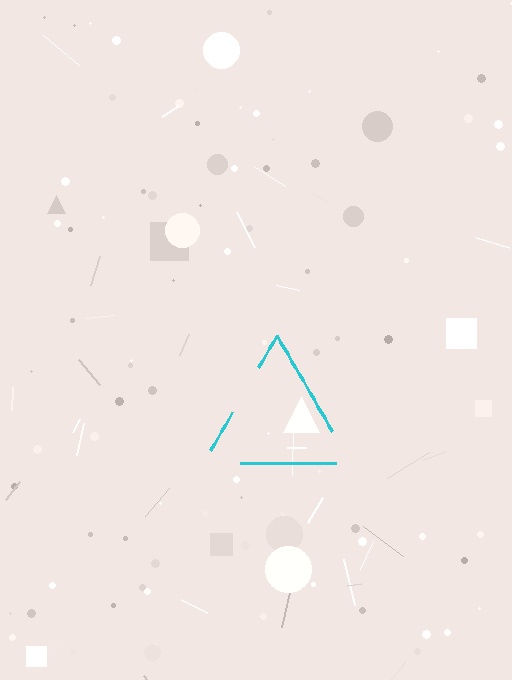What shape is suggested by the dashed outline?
The dashed outline suggests a triangle.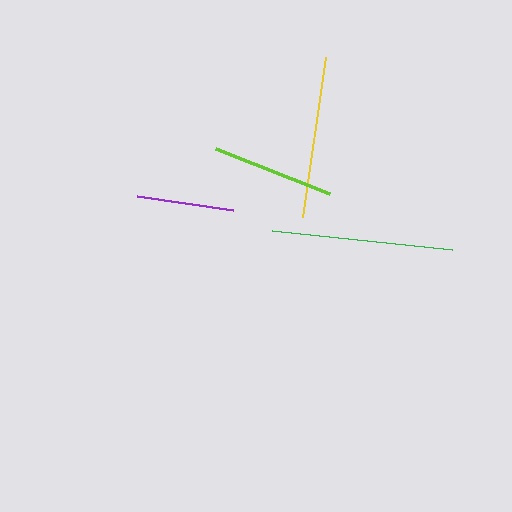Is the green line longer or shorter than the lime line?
The green line is longer than the lime line.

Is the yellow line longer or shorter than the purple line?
The yellow line is longer than the purple line.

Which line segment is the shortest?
The purple line is the shortest at approximately 98 pixels.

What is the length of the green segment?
The green segment is approximately 181 pixels long.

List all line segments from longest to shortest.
From longest to shortest: green, yellow, lime, purple.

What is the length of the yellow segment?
The yellow segment is approximately 162 pixels long.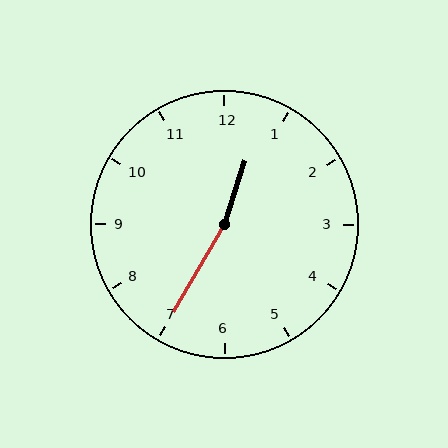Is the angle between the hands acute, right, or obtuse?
It is obtuse.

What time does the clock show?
12:35.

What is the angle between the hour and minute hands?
Approximately 168 degrees.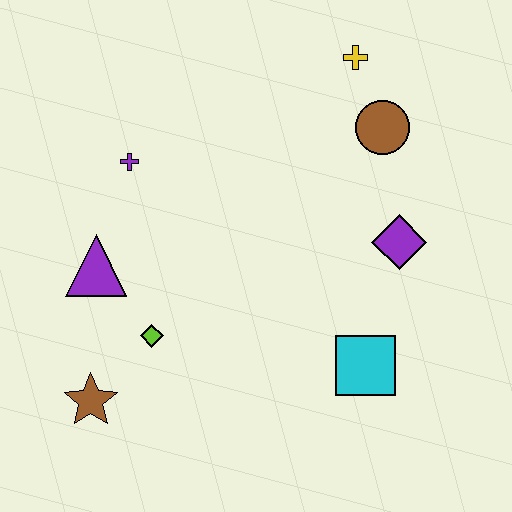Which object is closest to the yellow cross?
The brown circle is closest to the yellow cross.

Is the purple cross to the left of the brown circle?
Yes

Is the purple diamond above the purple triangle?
Yes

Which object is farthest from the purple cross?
The cyan square is farthest from the purple cross.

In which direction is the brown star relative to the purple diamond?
The brown star is to the left of the purple diamond.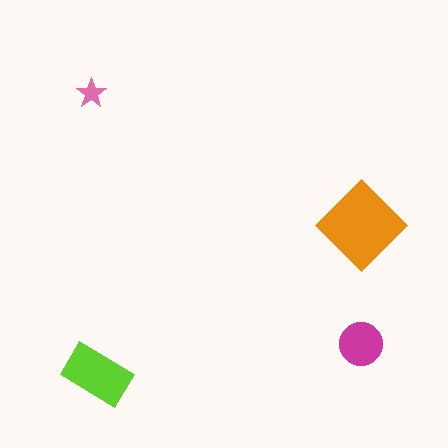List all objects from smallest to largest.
The pink star, the magenta circle, the lime rectangle, the orange diamond.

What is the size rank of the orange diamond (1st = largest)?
1st.